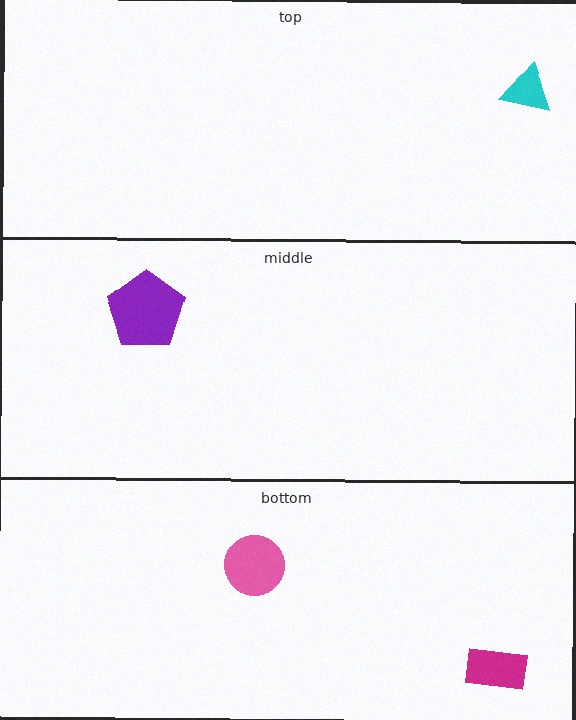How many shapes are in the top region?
1.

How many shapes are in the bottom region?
2.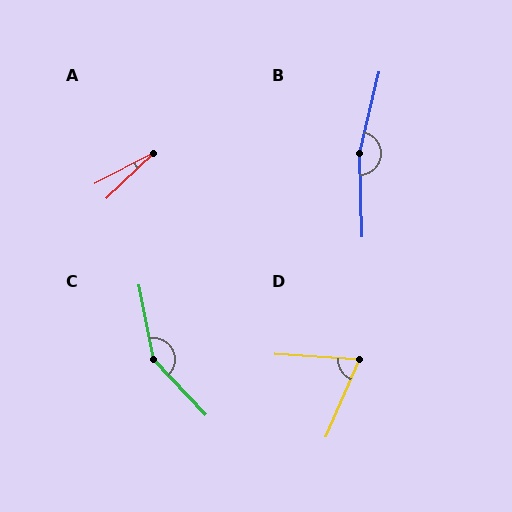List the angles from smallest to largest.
A (17°), D (71°), C (148°), B (165°).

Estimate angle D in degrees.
Approximately 71 degrees.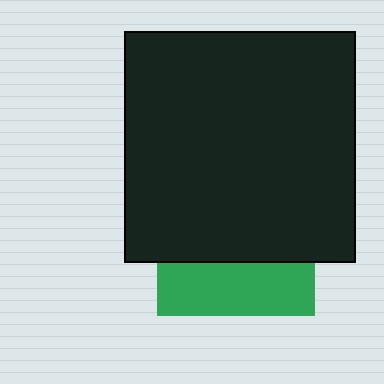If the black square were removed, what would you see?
You would see the complete green square.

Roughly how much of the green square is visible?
A small part of it is visible (roughly 33%).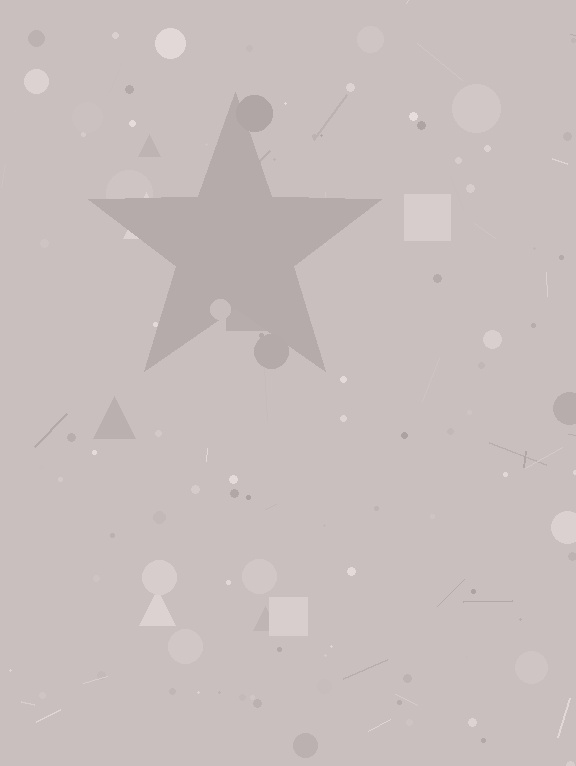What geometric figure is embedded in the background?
A star is embedded in the background.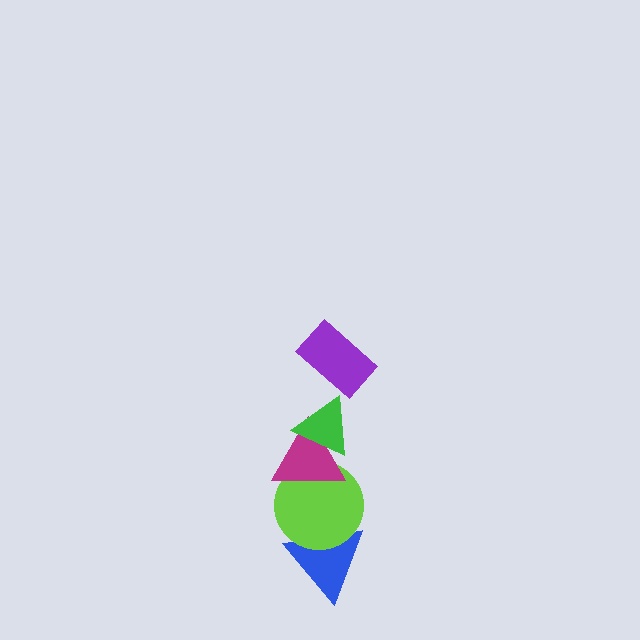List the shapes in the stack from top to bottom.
From top to bottom: the purple rectangle, the green triangle, the magenta triangle, the lime circle, the blue triangle.